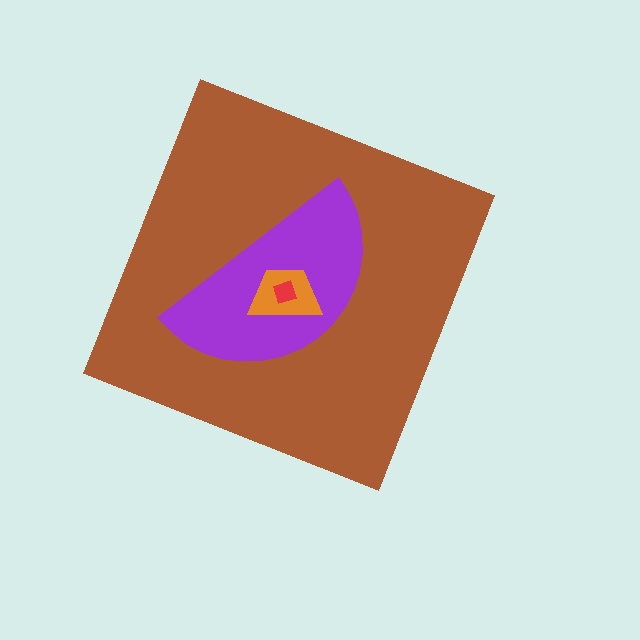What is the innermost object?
The red square.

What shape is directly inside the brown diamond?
The purple semicircle.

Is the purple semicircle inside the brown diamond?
Yes.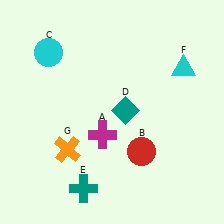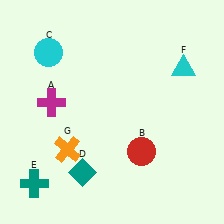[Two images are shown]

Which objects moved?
The objects that moved are: the magenta cross (A), the teal diamond (D), the teal cross (E).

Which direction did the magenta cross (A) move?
The magenta cross (A) moved left.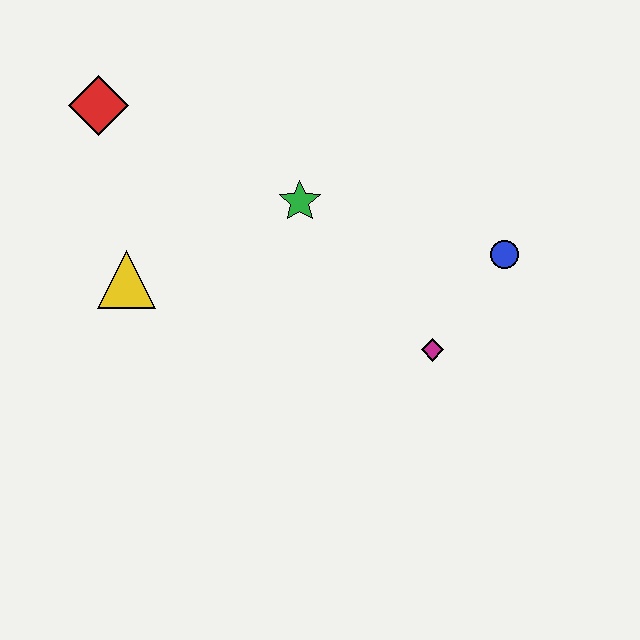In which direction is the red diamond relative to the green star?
The red diamond is to the left of the green star.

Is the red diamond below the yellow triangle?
No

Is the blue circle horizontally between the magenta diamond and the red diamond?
No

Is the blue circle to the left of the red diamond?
No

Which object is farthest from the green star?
The red diamond is farthest from the green star.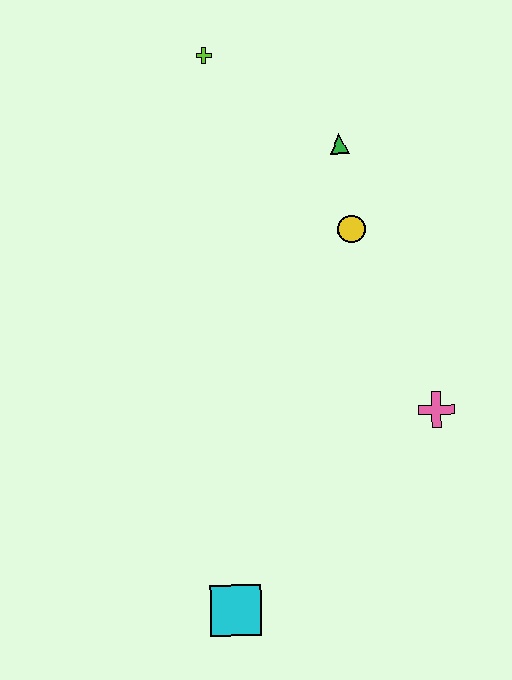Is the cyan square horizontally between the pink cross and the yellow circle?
No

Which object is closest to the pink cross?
The yellow circle is closest to the pink cross.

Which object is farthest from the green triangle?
The cyan square is farthest from the green triangle.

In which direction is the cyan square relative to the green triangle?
The cyan square is below the green triangle.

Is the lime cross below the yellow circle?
No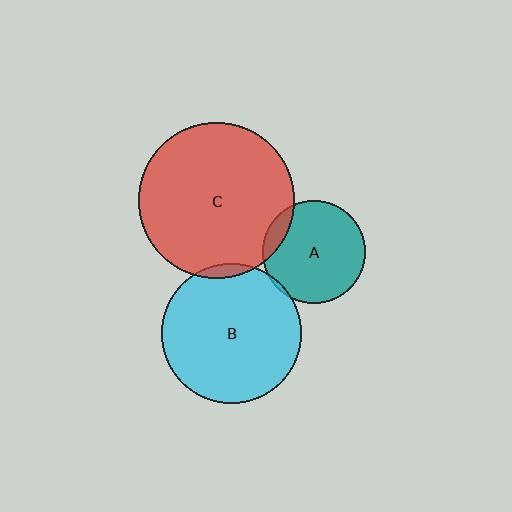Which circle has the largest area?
Circle C (red).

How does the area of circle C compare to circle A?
Approximately 2.3 times.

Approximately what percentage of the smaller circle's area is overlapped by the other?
Approximately 10%.